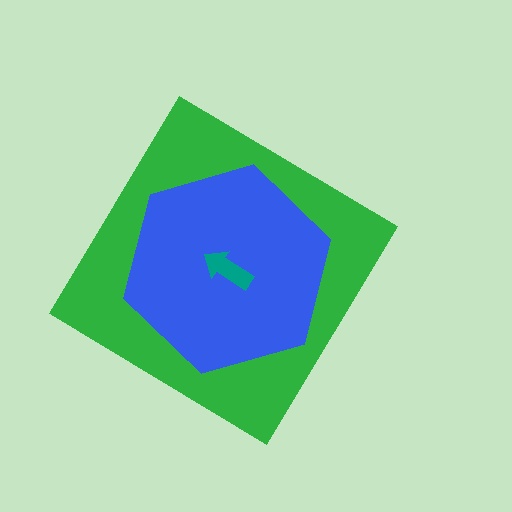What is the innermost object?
The teal arrow.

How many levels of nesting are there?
3.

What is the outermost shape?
The green diamond.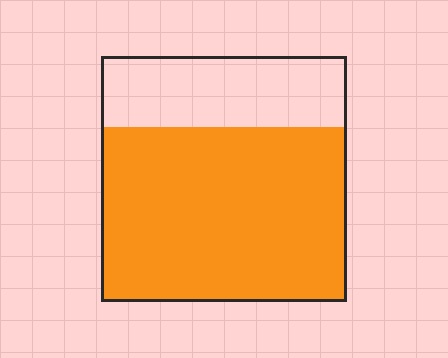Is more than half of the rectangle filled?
Yes.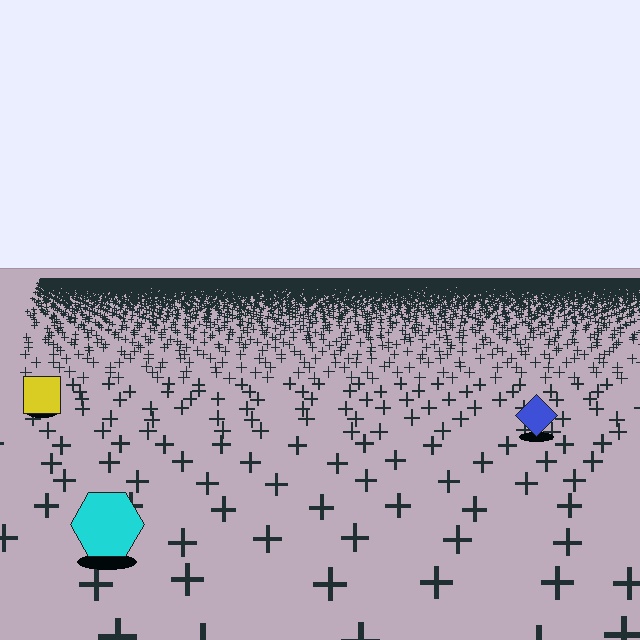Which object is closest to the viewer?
The cyan hexagon is closest. The texture marks near it are larger and more spread out.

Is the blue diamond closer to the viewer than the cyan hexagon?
No. The cyan hexagon is closer — you can tell from the texture gradient: the ground texture is coarser near it.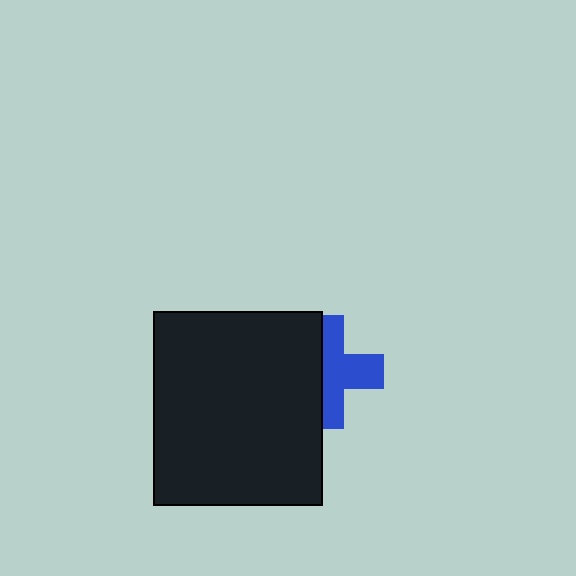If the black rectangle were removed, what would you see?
You would see the complete blue cross.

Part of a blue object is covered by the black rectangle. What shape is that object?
It is a cross.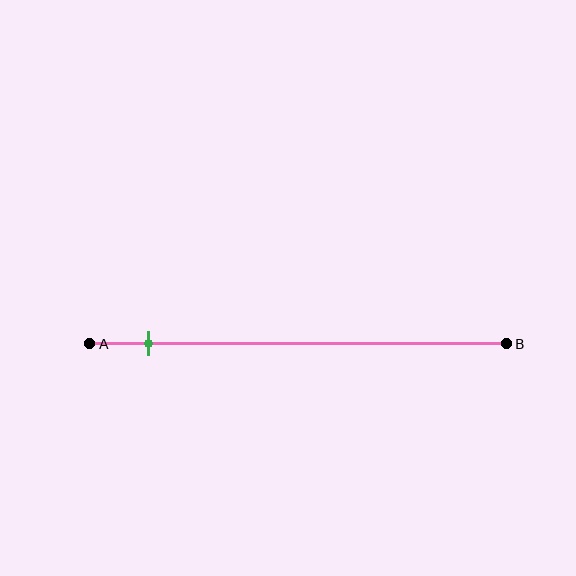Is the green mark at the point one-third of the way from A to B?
No, the mark is at about 15% from A, not at the 33% one-third point.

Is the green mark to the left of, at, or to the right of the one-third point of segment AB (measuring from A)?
The green mark is to the left of the one-third point of segment AB.